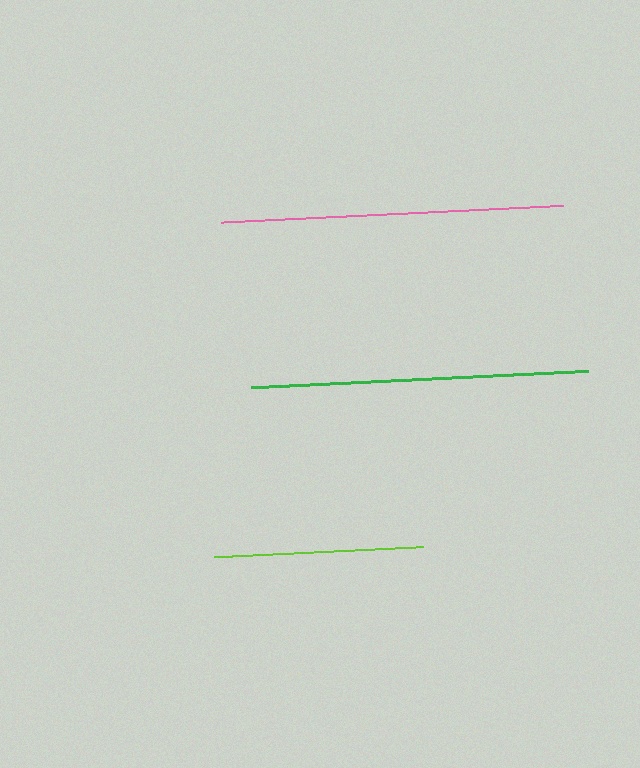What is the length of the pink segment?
The pink segment is approximately 342 pixels long.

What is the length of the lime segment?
The lime segment is approximately 209 pixels long.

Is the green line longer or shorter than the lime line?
The green line is longer than the lime line.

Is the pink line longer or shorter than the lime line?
The pink line is longer than the lime line.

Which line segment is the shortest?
The lime line is the shortest at approximately 209 pixels.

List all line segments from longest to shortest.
From longest to shortest: pink, green, lime.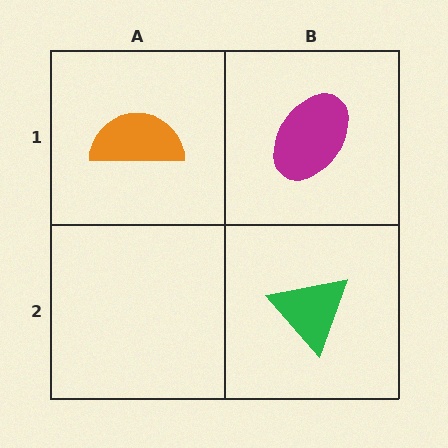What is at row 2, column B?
A green triangle.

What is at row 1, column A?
An orange semicircle.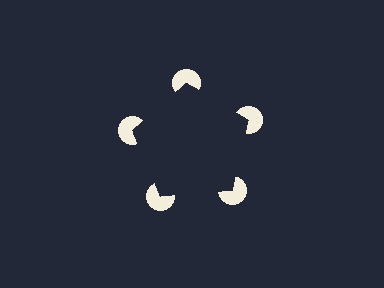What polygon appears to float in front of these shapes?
An illusory pentagon — its edges are inferred from the aligned wedge cuts in the pac-man discs, not physically drawn.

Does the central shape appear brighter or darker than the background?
It typically appears slightly darker than the background, even though no actual brightness change is drawn.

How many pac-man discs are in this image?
There are 5 — one at each vertex of the illusory pentagon.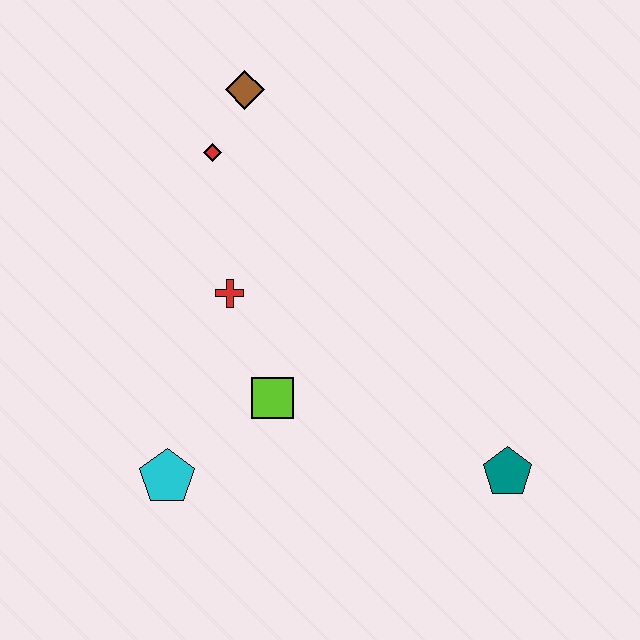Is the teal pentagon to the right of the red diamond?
Yes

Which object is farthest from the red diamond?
The teal pentagon is farthest from the red diamond.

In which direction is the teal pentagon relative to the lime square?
The teal pentagon is to the right of the lime square.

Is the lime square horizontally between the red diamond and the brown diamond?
No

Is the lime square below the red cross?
Yes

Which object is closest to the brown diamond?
The red diamond is closest to the brown diamond.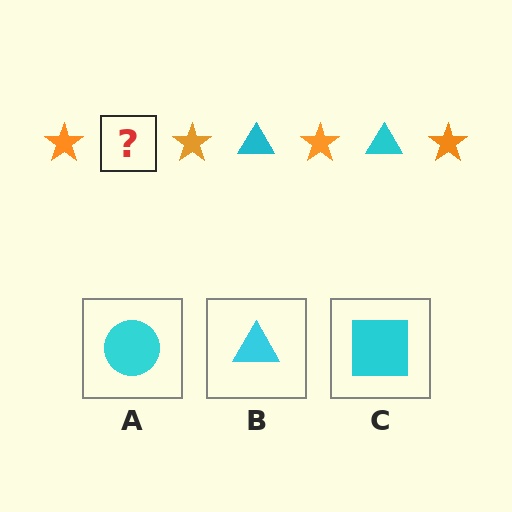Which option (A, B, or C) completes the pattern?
B.